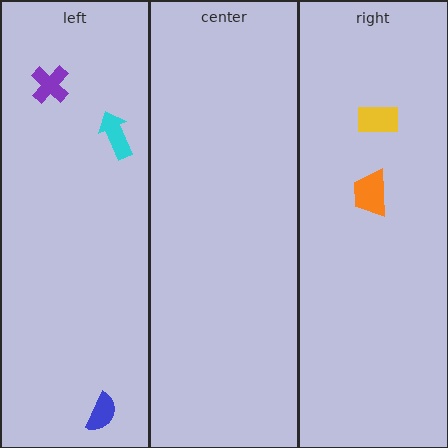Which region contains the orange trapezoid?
The right region.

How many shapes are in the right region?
2.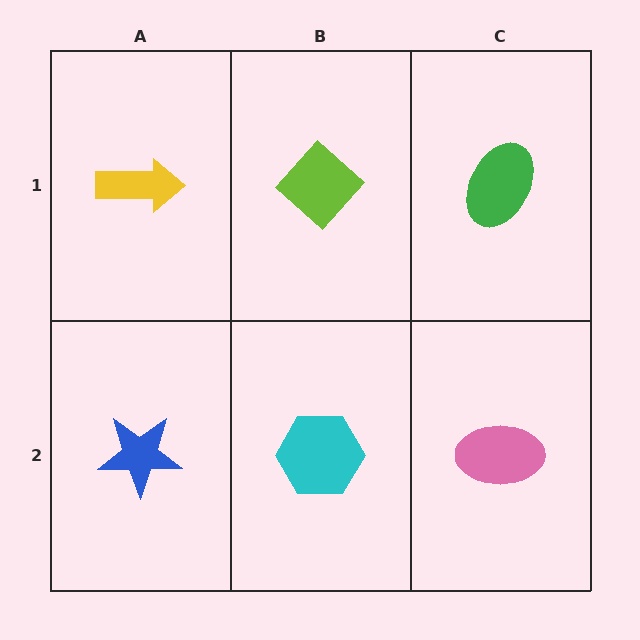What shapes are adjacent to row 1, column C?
A pink ellipse (row 2, column C), a lime diamond (row 1, column B).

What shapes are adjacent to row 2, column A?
A yellow arrow (row 1, column A), a cyan hexagon (row 2, column B).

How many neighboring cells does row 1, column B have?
3.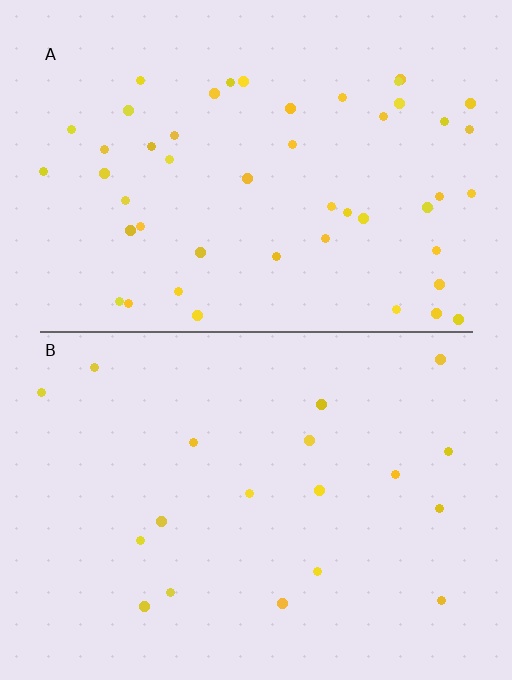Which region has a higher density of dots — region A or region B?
A (the top).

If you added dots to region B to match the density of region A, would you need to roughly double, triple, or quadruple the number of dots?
Approximately triple.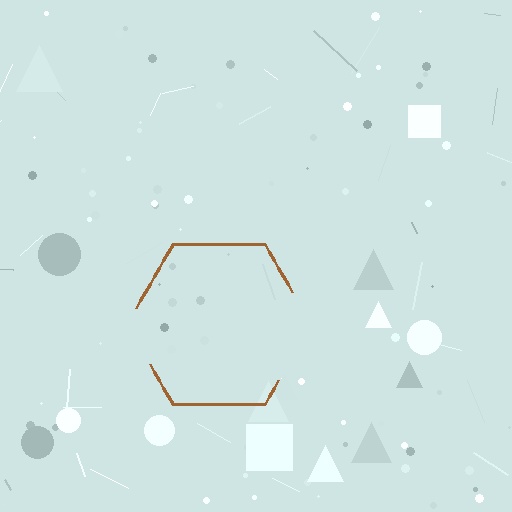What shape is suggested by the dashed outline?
The dashed outline suggests a hexagon.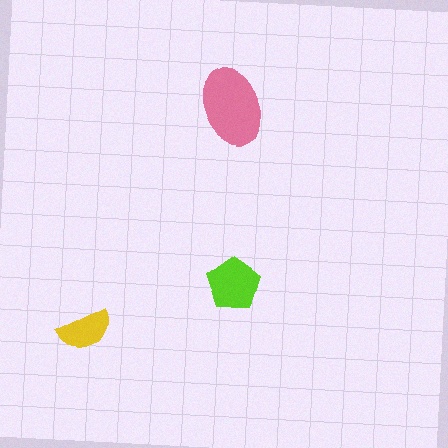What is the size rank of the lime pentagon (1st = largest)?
2nd.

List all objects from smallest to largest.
The yellow semicircle, the lime pentagon, the pink ellipse.